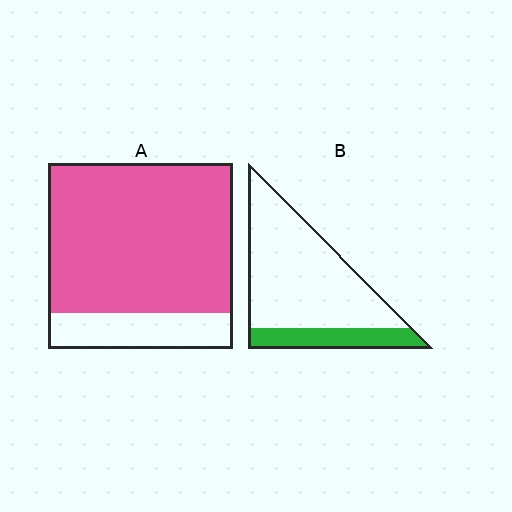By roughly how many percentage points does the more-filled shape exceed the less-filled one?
By roughly 60 percentage points (A over B).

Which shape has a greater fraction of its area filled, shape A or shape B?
Shape A.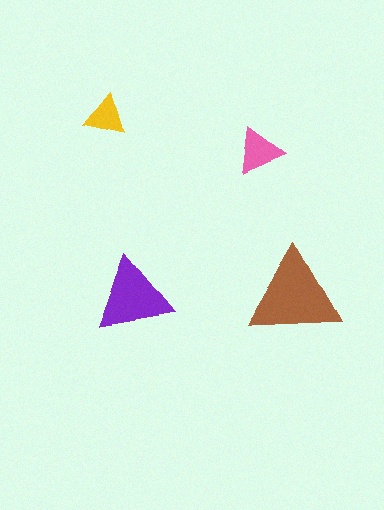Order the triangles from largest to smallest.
the brown one, the purple one, the pink one, the yellow one.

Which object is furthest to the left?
The yellow triangle is leftmost.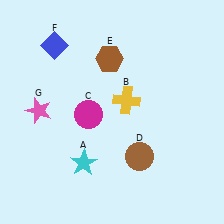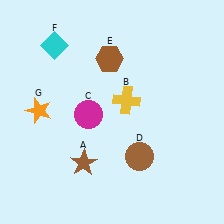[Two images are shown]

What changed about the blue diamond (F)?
In Image 1, F is blue. In Image 2, it changed to cyan.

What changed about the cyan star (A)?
In Image 1, A is cyan. In Image 2, it changed to brown.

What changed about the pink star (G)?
In Image 1, G is pink. In Image 2, it changed to orange.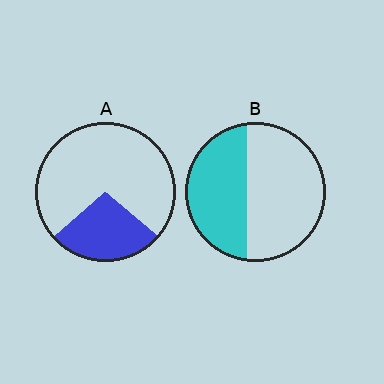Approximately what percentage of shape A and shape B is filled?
A is approximately 30% and B is approximately 40%.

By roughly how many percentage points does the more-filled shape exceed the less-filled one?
By roughly 15 percentage points (B over A).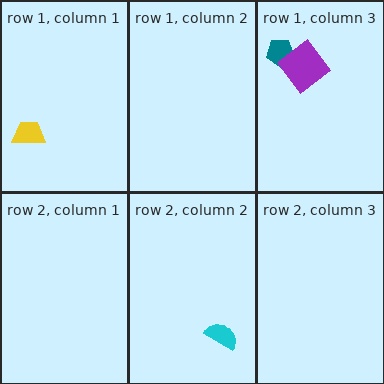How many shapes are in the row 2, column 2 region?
1.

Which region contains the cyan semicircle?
The row 2, column 2 region.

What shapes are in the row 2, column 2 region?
The cyan semicircle.